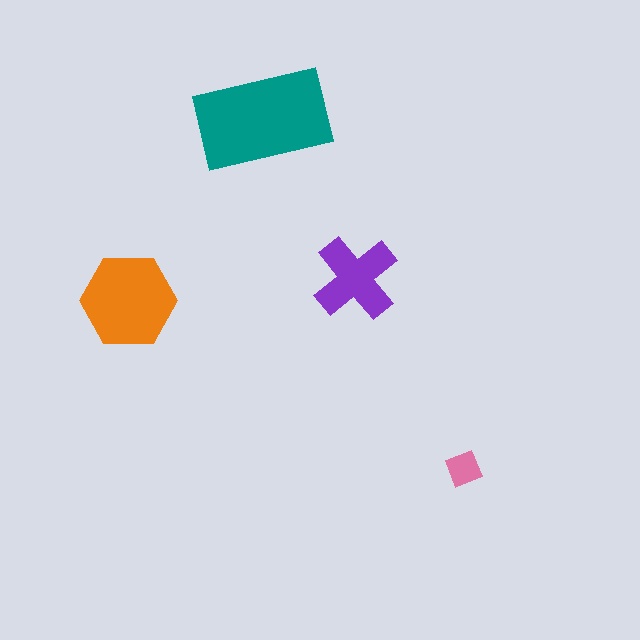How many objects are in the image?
There are 4 objects in the image.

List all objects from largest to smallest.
The teal rectangle, the orange hexagon, the purple cross, the pink diamond.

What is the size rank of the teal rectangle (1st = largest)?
1st.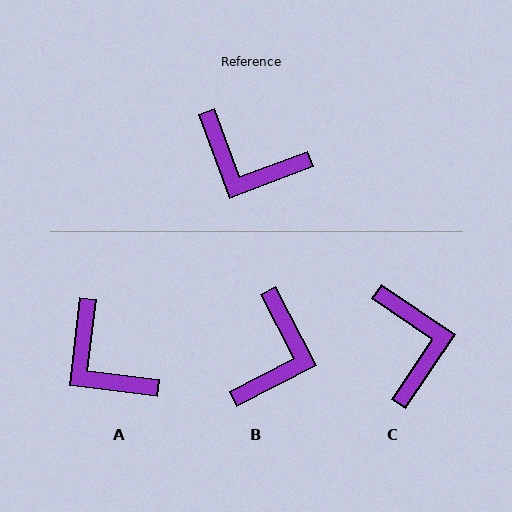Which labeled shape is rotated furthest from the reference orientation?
C, about 126 degrees away.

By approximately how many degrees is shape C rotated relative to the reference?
Approximately 126 degrees counter-clockwise.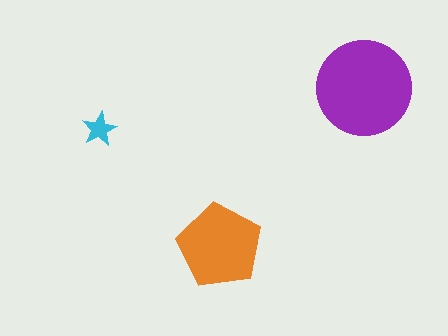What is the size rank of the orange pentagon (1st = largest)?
2nd.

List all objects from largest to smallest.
The purple circle, the orange pentagon, the cyan star.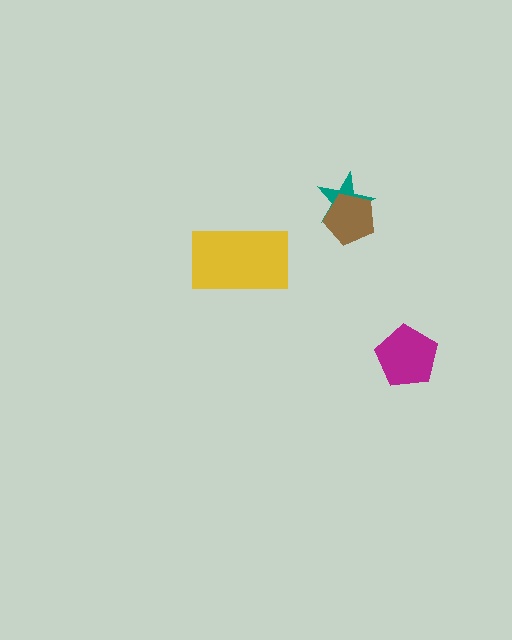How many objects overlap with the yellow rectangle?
0 objects overlap with the yellow rectangle.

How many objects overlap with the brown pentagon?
1 object overlaps with the brown pentagon.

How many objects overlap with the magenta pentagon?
0 objects overlap with the magenta pentagon.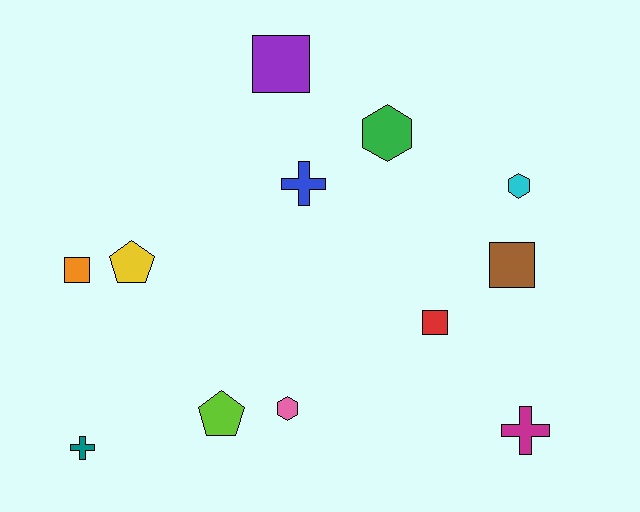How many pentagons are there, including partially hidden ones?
There are 2 pentagons.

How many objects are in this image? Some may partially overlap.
There are 12 objects.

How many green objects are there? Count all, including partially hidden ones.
There is 1 green object.